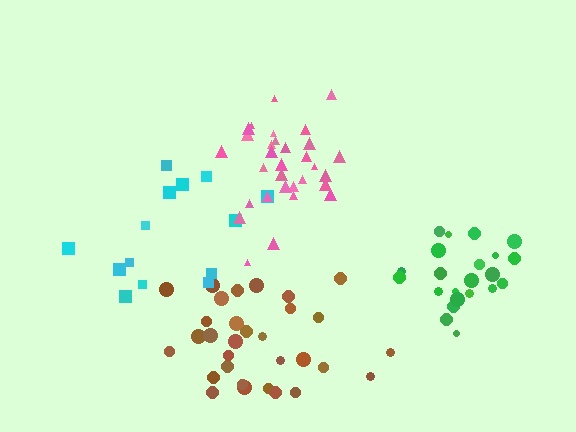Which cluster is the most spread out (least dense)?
Cyan.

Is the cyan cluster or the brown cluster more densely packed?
Brown.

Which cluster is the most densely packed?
Pink.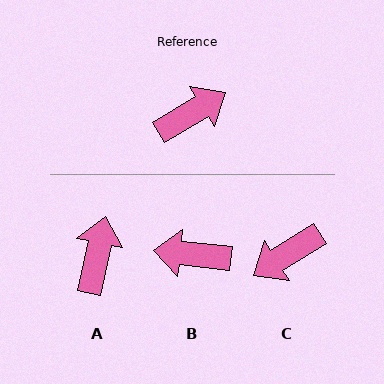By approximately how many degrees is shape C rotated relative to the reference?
Approximately 180 degrees clockwise.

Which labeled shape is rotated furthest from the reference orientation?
C, about 180 degrees away.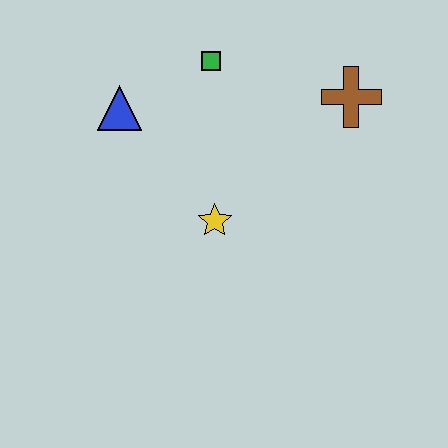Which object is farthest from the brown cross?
The blue triangle is farthest from the brown cross.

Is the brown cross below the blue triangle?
No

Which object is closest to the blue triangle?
The green square is closest to the blue triangle.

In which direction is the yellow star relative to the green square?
The yellow star is below the green square.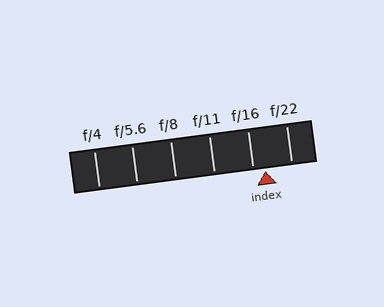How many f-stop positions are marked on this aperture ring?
There are 6 f-stop positions marked.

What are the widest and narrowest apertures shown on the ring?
The widest aperture shown is f/4 and the narrowest is f/22.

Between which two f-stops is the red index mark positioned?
The index mark is between f/16 and f/22.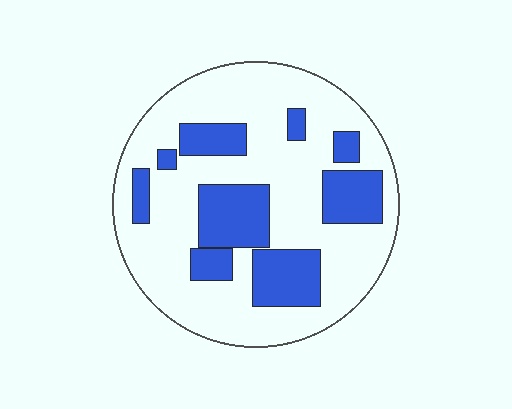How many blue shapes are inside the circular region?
9.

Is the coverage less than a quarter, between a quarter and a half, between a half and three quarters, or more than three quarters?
Between a quarter and a half.